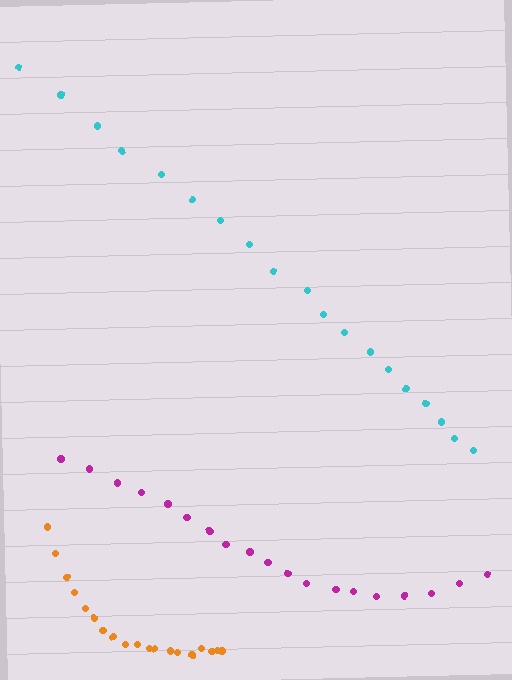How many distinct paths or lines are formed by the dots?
There are 3 distinct paths.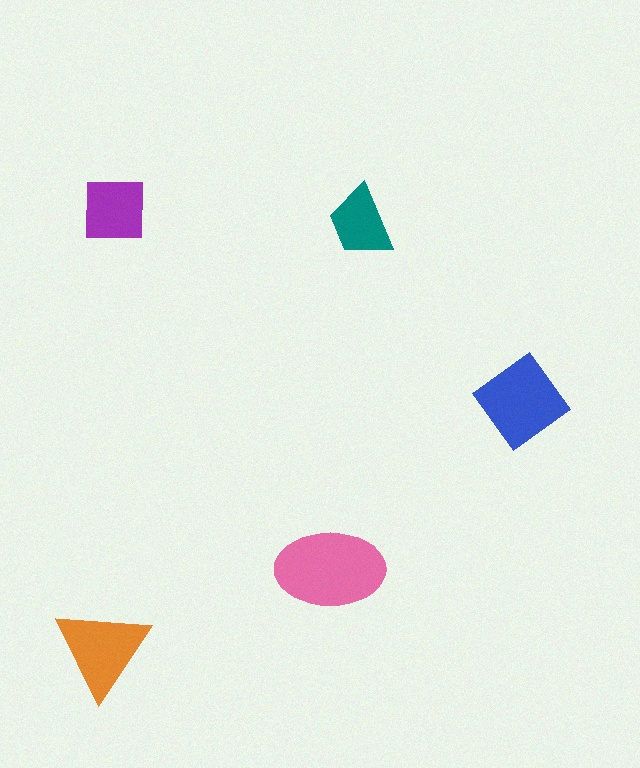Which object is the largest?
The pink ellipse.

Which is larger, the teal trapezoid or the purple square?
The purple square.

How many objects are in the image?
There are 5 objects in the image.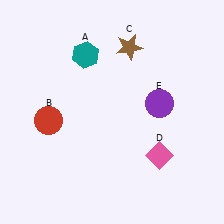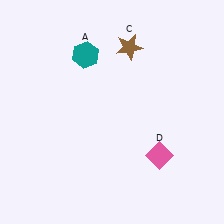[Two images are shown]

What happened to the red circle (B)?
The red circle (B) was removed in Image 2. It was in the bottom-left area of Image 1.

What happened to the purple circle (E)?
The purple circle (E) was removed in Image 2. It was in the top-right area of Image 1.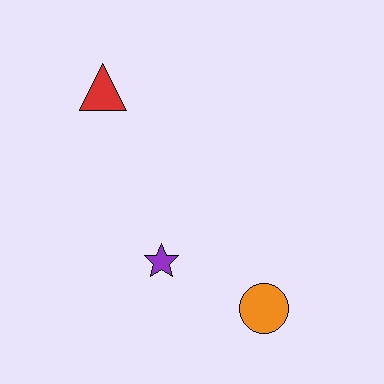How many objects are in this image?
There are 3 objects.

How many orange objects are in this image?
There is 1 orange object.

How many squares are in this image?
There are no squares.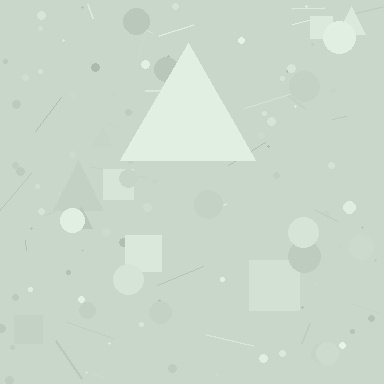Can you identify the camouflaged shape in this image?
The camouflaged shape is a triangle.